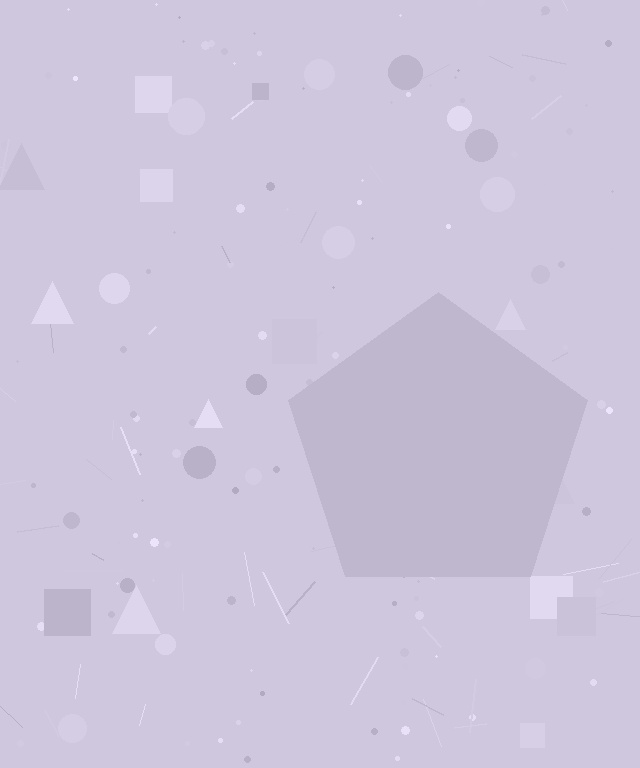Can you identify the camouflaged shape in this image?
The camouflaged shape is a pentagon.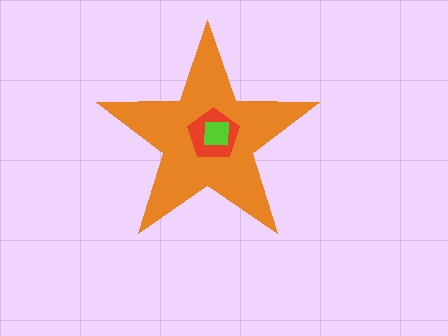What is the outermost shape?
The orange star.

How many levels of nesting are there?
3.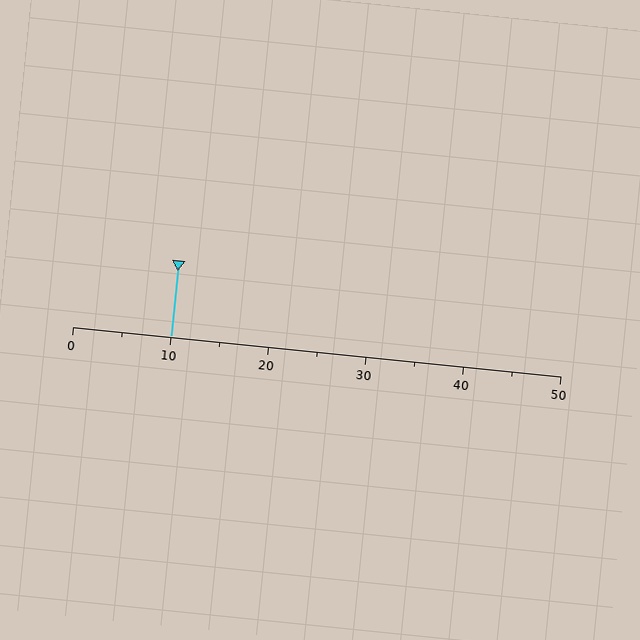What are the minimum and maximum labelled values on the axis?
The axis runs from 0 to 50.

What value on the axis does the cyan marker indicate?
The marker indicates approximately 10.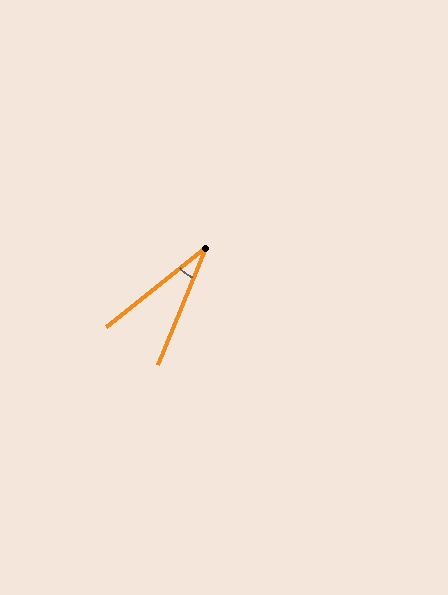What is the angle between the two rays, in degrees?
Approximately 29 degrees.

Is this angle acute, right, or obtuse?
It is acute.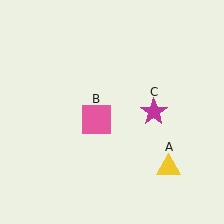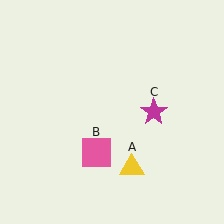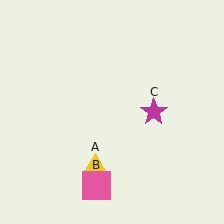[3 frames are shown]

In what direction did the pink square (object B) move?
The pink square (object B) moved down.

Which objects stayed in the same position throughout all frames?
Magenta star (object C) remained stationary.